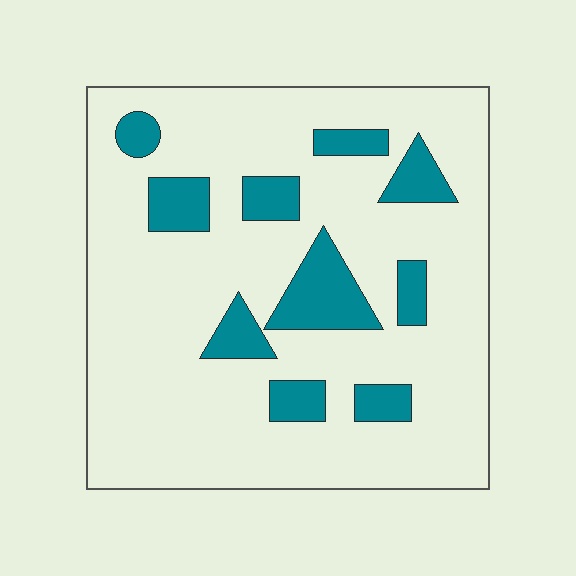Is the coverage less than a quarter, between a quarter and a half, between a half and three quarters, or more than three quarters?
Less than a quarter.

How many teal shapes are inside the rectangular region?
10.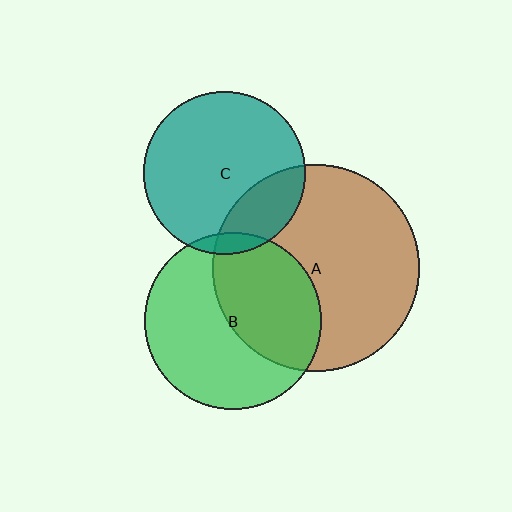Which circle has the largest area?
Circle A (brown).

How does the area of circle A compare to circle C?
Approximately 1.6 times.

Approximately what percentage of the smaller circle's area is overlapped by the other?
Approximately 5%.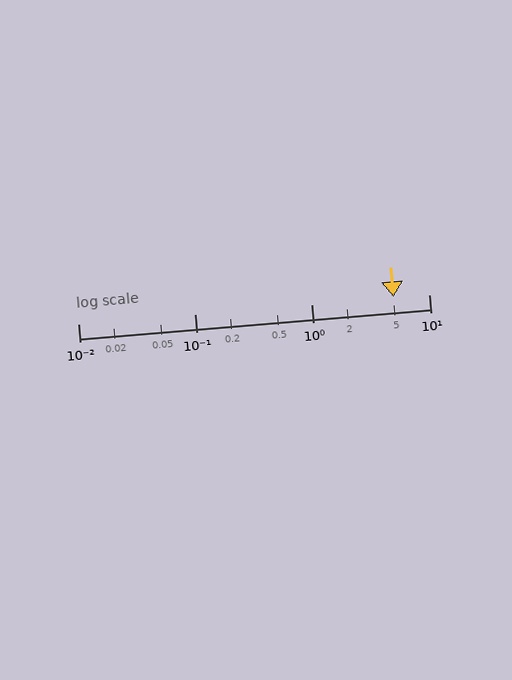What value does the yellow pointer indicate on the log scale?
The pointer indicates approximately 5.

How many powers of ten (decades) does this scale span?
The scale spans 3 decades, from 0.01 to 10.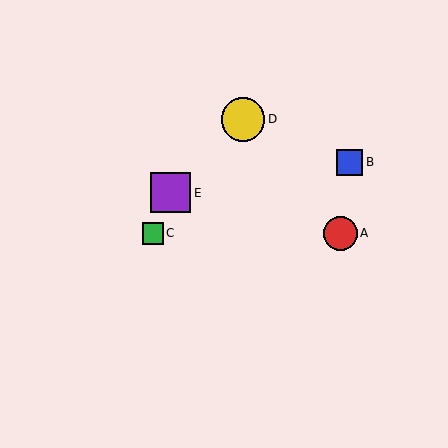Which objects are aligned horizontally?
Objects A, C are aligned horizontally.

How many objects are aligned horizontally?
2 objects (A, C) are aligned horizontally.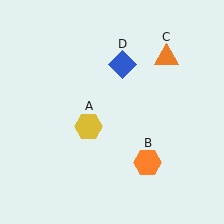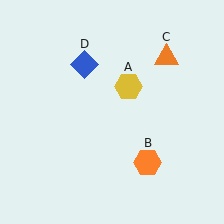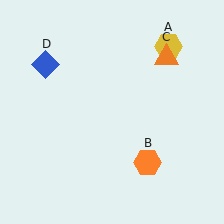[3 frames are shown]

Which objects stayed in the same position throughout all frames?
Orange hexagon (object B) and orange triangle (object C) remained stationary.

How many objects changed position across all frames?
2 objects changed position: yellow hexagon (object A), blue diamond (object D).